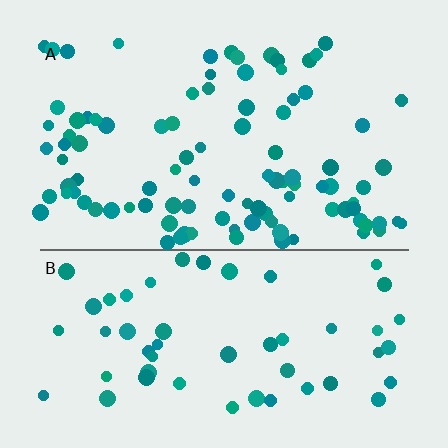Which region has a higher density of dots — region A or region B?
A (the top).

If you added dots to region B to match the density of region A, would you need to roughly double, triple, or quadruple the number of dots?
Approximately double.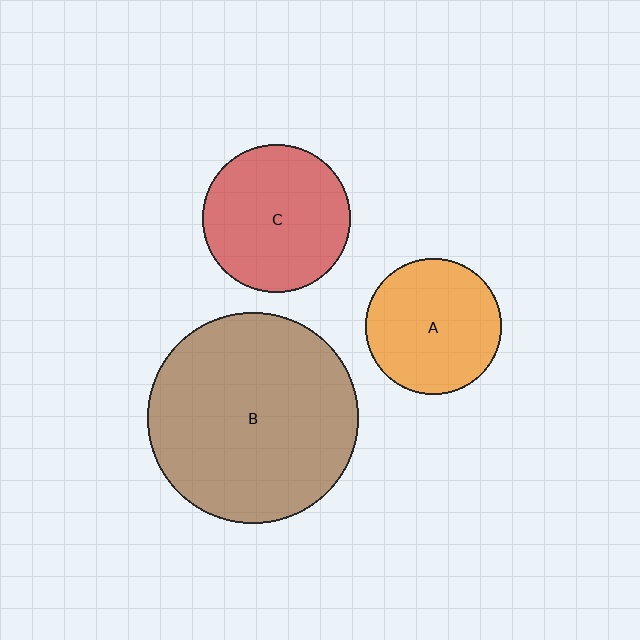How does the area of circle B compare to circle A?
Approximately 2.4 times.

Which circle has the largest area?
Circle B (brown).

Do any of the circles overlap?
No, none of the circles overlap.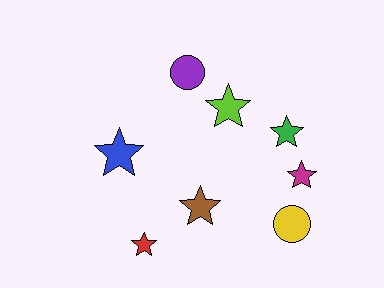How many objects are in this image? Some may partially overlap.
There are 8 objects.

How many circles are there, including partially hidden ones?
There are 2 circles.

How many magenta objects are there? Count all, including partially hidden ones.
There is 1 magenta object.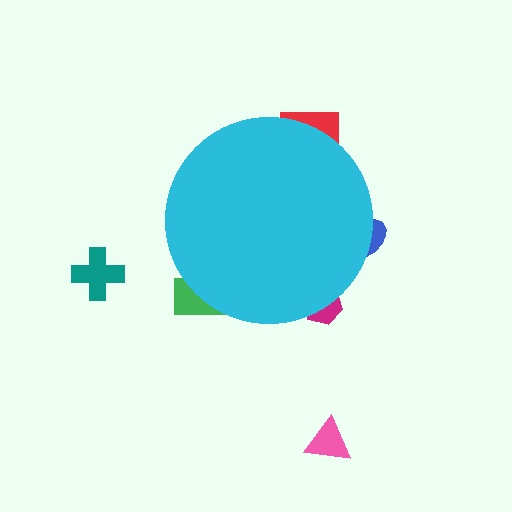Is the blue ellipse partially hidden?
Yes, the blue ellipse is partially hidden behind the cyan circle.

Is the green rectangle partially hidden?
Yes, the green rectangle is partially hidden behind the cyan circle.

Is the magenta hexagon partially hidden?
Yes, the magenta hexagon is partially hidden behind the cyan circle.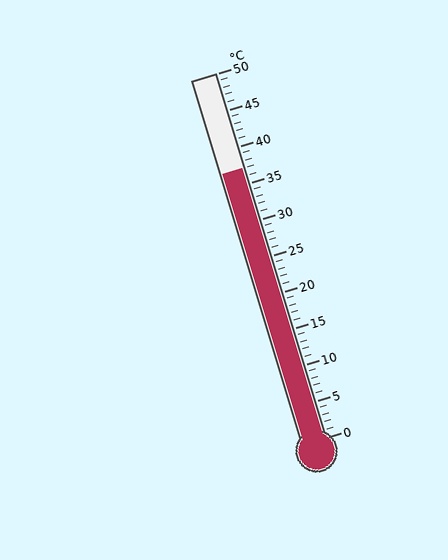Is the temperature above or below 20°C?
The temperature is above 20°C.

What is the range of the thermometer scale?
The thermometer scale ranges from 0°C to 50°C.